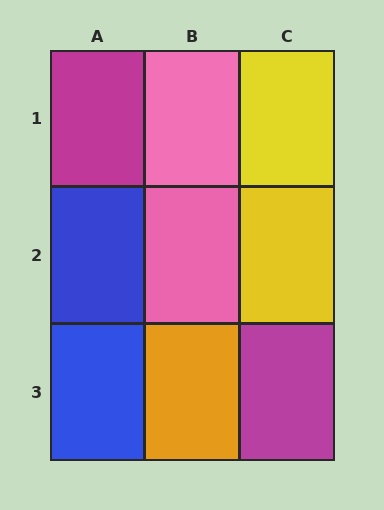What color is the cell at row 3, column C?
Magenta.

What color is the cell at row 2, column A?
Blue.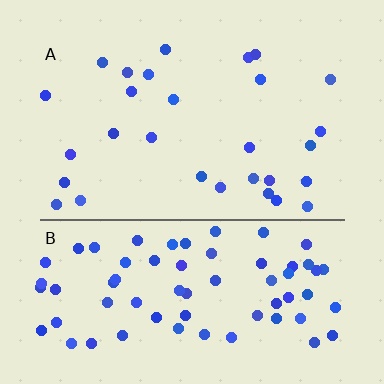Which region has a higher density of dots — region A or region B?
B (the bottom).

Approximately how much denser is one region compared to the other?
Approximately 2.5× — region B over region A.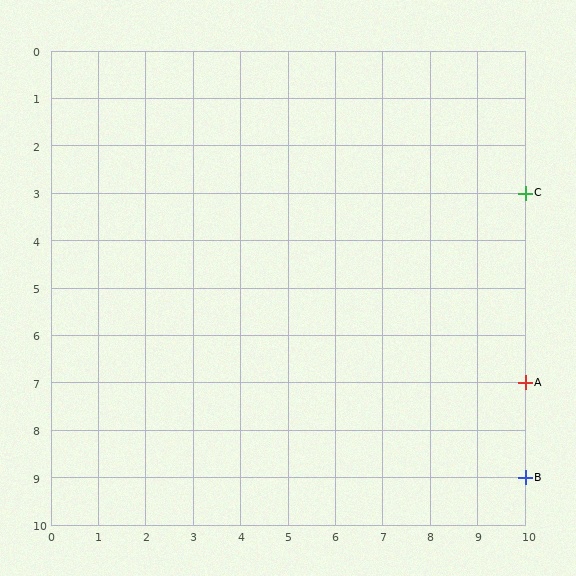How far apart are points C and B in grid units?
Points C and B are 6 rows apart.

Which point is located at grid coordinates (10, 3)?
Point C is at (10, 3).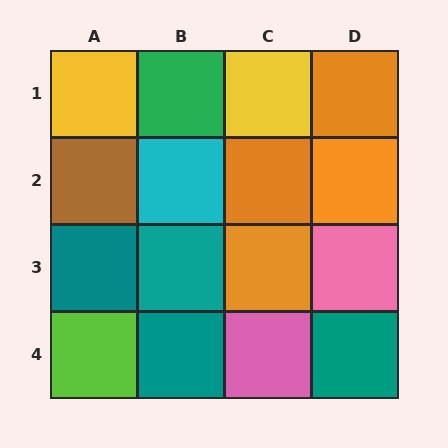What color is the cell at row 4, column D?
Teal.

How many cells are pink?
2 cells are pink.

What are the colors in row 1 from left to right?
Yellow, green, yellow, orange.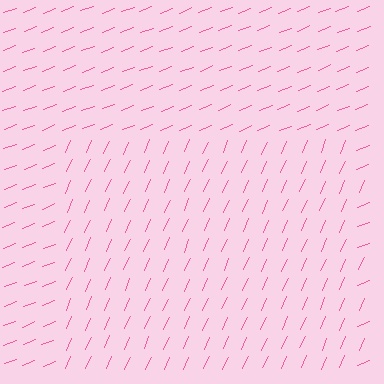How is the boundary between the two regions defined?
The boundary is defined purely by a change in line orientation (approximately 45 degrees difference). All lines are the same color and thickness.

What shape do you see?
I see a rectangle.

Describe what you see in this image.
The image is filled with small pink line segments. A rectangle region in the image has lines oriented differently from the surrounding lines, creating a visible texture boundary.